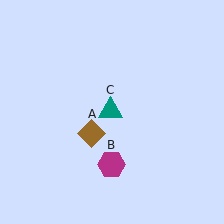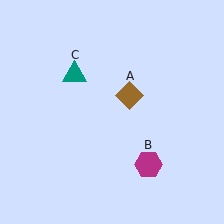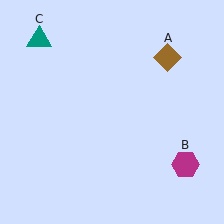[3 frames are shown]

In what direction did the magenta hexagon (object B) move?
The magenta hexagon (object B) moved right.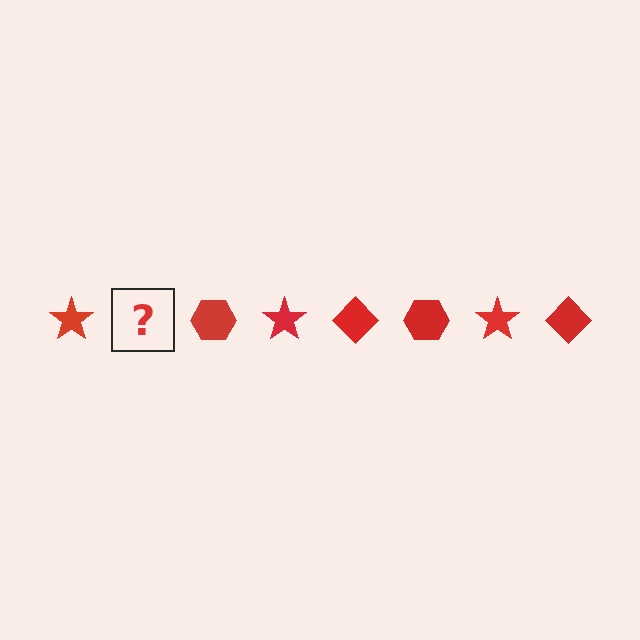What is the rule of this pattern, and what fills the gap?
The rule is that the pattern cycles through star, diamond, hexagon shapes in red. The gap should be filled with a red diamond.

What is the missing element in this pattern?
The missing element is a red diamond.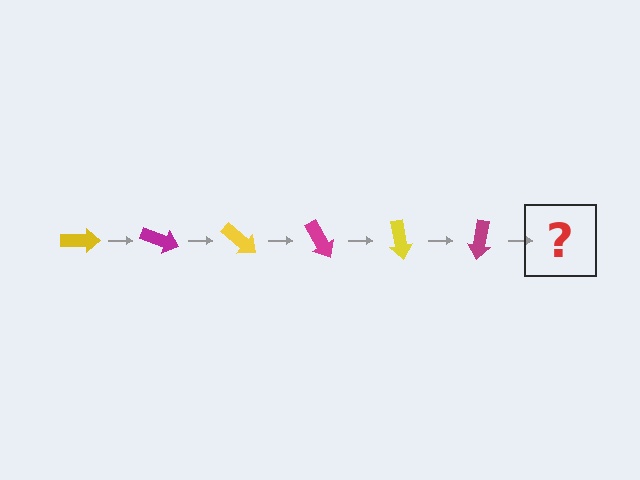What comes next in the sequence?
The next element should be a yellow arrow, rotated 120 degrees from the start.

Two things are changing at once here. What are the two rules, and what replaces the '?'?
The two rules are that it rotates 20 degrees each step and the color cycles through yellow and magenta. The '?' should be a yellow arrow, rotated 120 degrees from the start.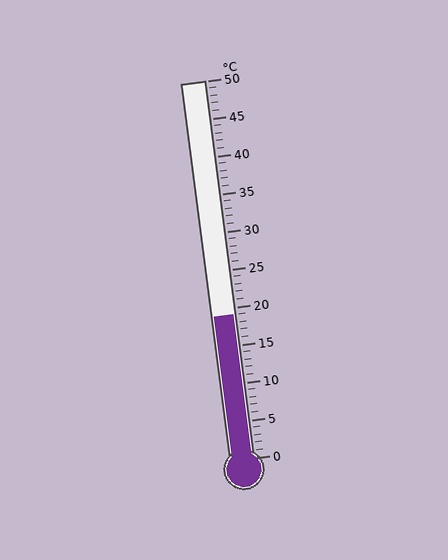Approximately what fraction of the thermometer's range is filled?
The thermometer is filled to approximately 40% of its range.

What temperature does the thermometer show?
The thermometer shows approximately 19°C.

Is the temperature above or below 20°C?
The temperature is below 20°C.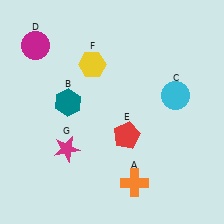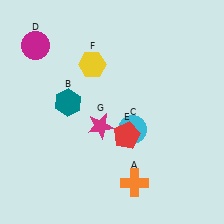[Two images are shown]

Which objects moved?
The objects that moved are: the cyan circle (C), the magenta star (G).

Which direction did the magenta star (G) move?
The magenta star (G) moved right.